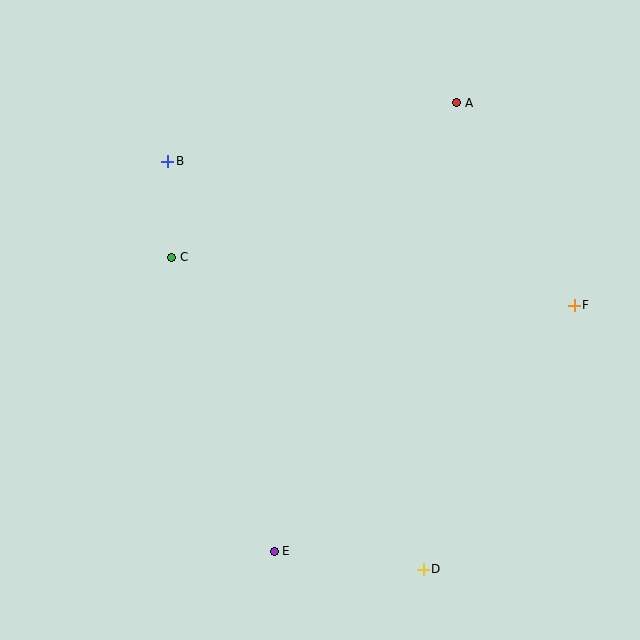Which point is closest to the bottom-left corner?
Point E is closest to the bottom-left corner.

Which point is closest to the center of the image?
Point C at (172, 257) is closest to the center.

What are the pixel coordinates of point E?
Point E is at (274, 551).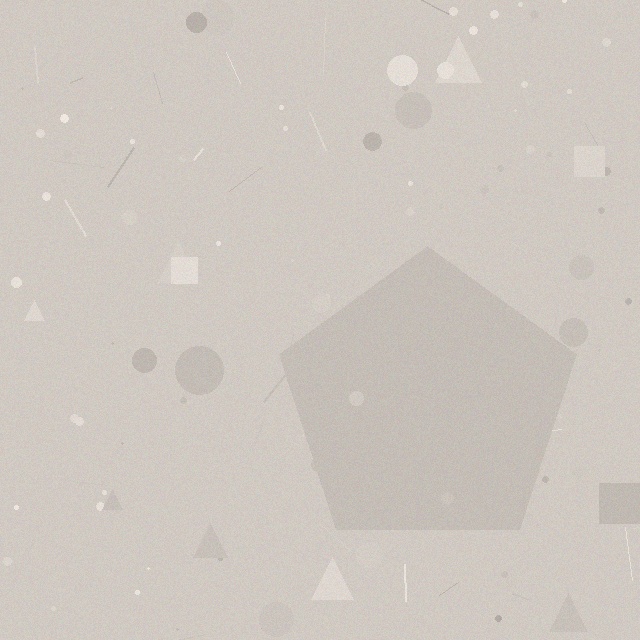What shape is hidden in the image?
A pentagon is hidden in the image.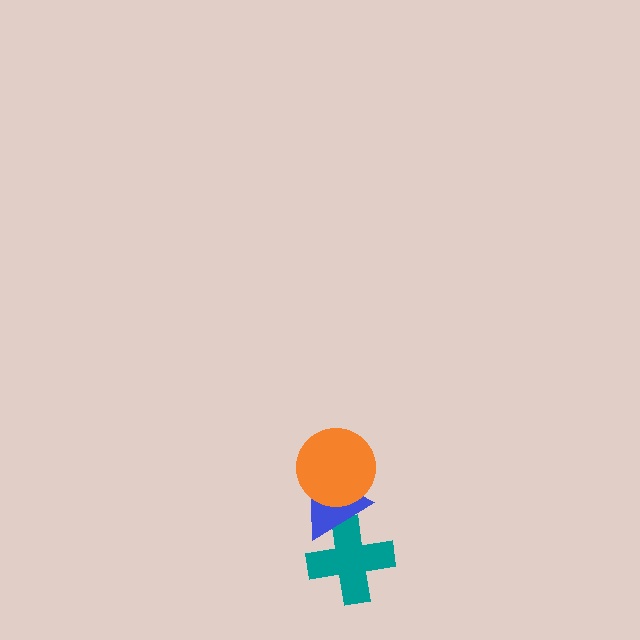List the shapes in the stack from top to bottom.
From top to bottom: the orange circle, the blue triangle, the teal cross.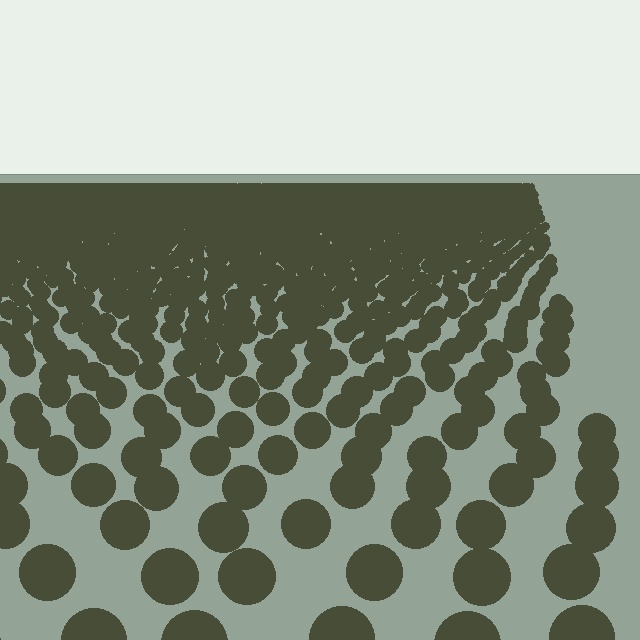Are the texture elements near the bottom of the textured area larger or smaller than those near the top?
Larger. Near the bottom, elements are closer to the viewer and appear at a bigger on-screen size.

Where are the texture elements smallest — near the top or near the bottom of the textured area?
Near the top.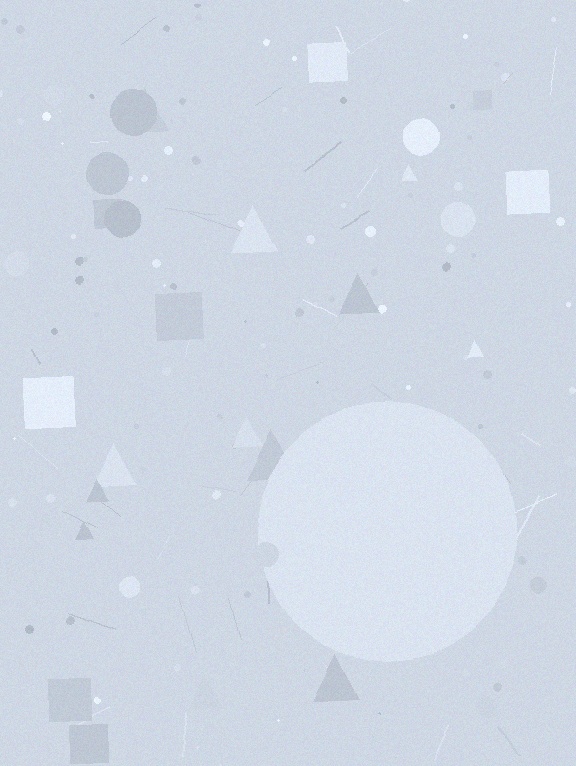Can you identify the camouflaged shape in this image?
The camouflaged shape is a circle.